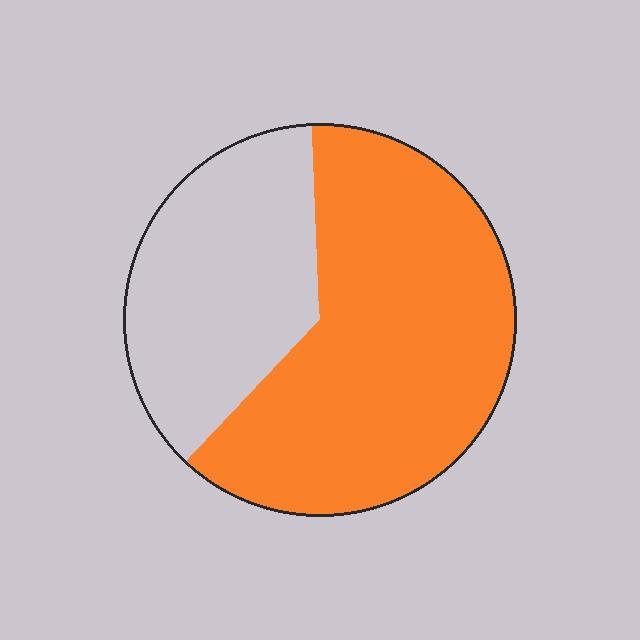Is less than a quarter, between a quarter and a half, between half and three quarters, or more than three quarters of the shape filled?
Between half and three quarters.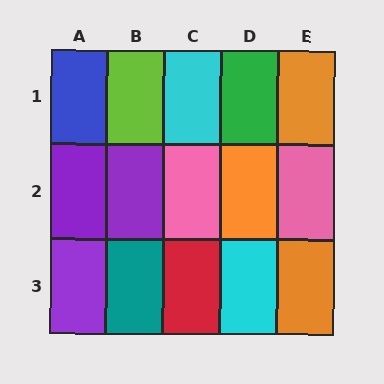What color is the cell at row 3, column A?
Purple.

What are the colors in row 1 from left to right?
Blue, lime, cyan, green, orange.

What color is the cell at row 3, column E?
Orange.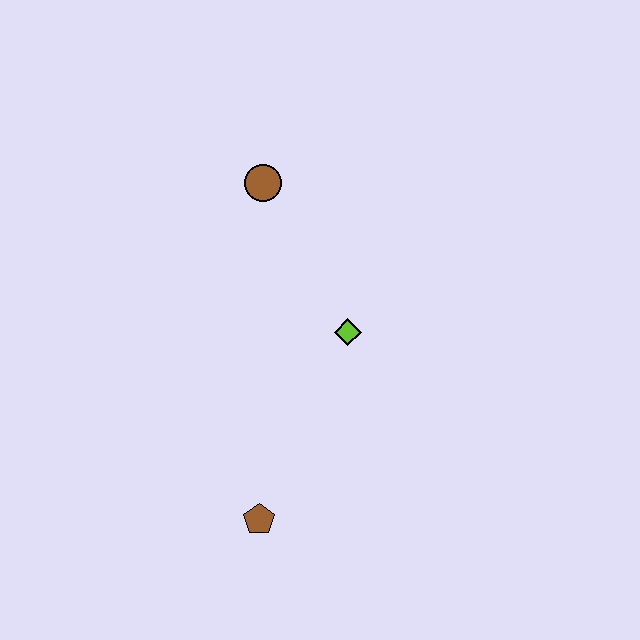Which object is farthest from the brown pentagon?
The brown circle is farthest from the brown pentagon.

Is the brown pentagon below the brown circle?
Yes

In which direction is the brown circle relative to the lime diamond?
The brown circle is above the lime diamond.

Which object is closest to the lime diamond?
The brown circle is closest to the lime diamond.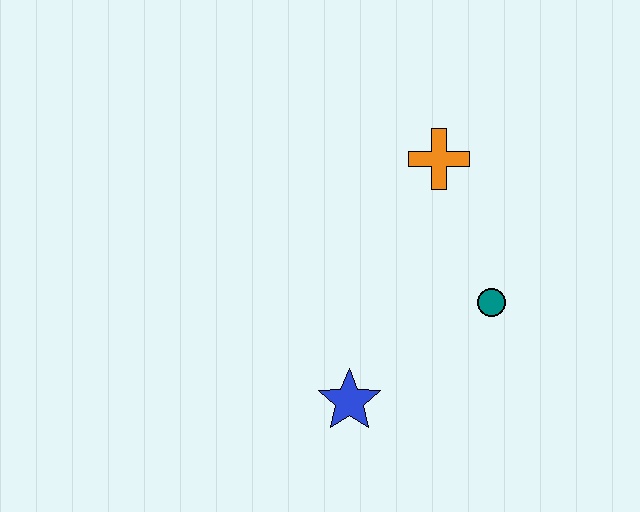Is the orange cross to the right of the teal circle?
No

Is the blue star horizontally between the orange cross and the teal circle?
No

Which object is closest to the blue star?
The teal circle is closest to the blue star.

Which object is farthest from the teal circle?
The blue star is farthest from the teal circle.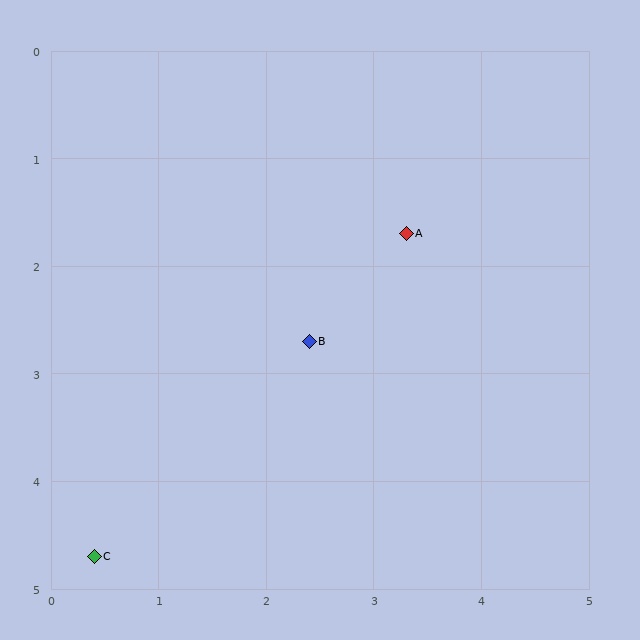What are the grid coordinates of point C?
Point C is at approximately (0.4, 4.7).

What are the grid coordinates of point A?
Point A is at approximately (3.3, 1.7).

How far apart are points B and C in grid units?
Points B and C are about 2.8 grid units apart.